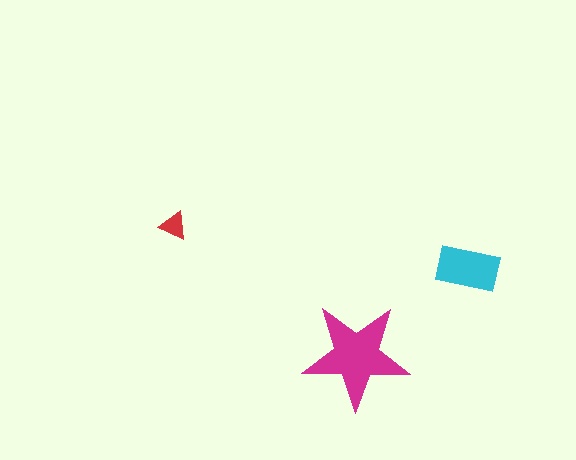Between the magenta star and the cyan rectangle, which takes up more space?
The magenta star.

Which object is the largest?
The magenta star.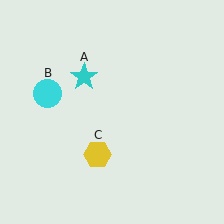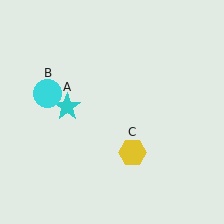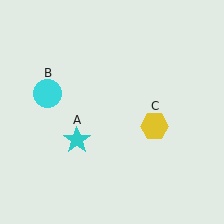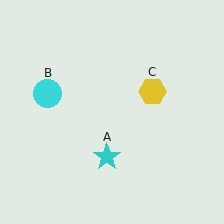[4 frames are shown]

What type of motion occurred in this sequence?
The cyan star (object A), yellow hexagon (object C) rotated counterclockwise around the center of the scene.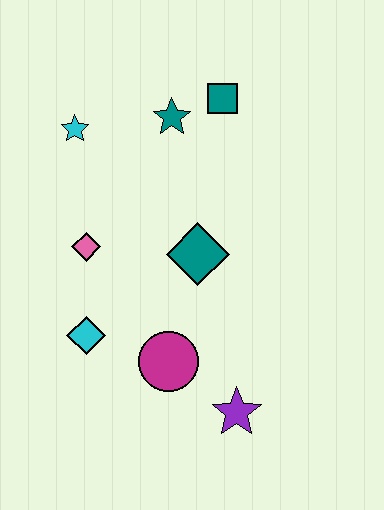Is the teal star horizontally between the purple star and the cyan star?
Yes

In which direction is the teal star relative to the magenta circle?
The teal star is above the magenta circle.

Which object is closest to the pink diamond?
The cyan diamond is closest to the pink diamond.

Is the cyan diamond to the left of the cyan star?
No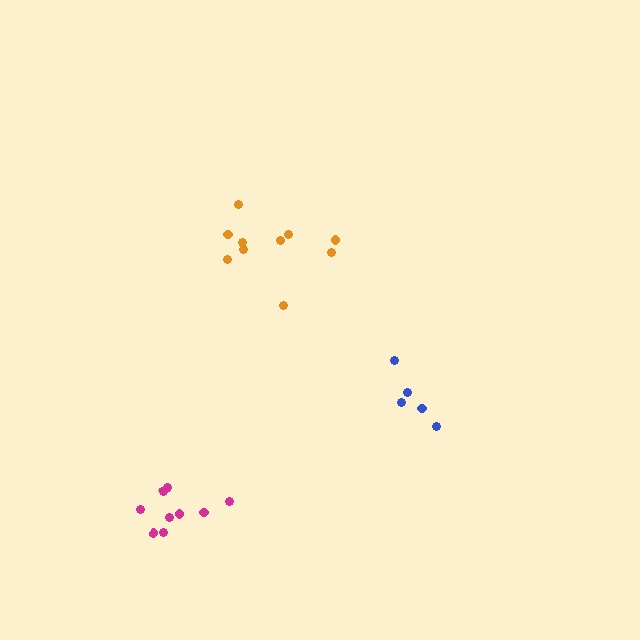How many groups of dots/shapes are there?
There are 3 groups.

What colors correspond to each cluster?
The clusters are colored: orange, blue, magenta.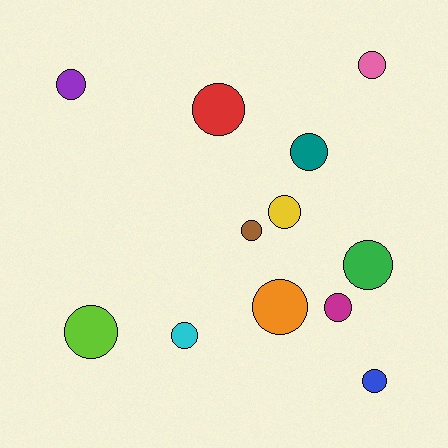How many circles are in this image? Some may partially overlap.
There are 12 circles.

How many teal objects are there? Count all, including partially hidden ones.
There is 1 teal object.